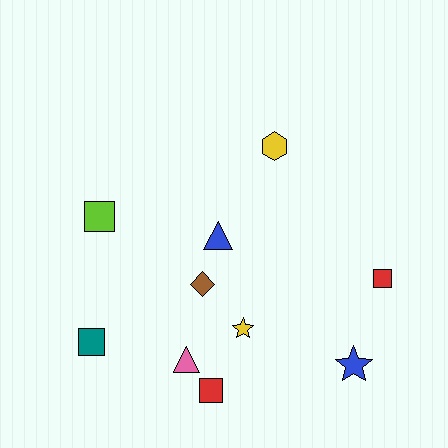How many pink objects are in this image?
There is 1 pink object.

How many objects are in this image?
There are 10 objects.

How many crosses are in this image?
There are no crosses.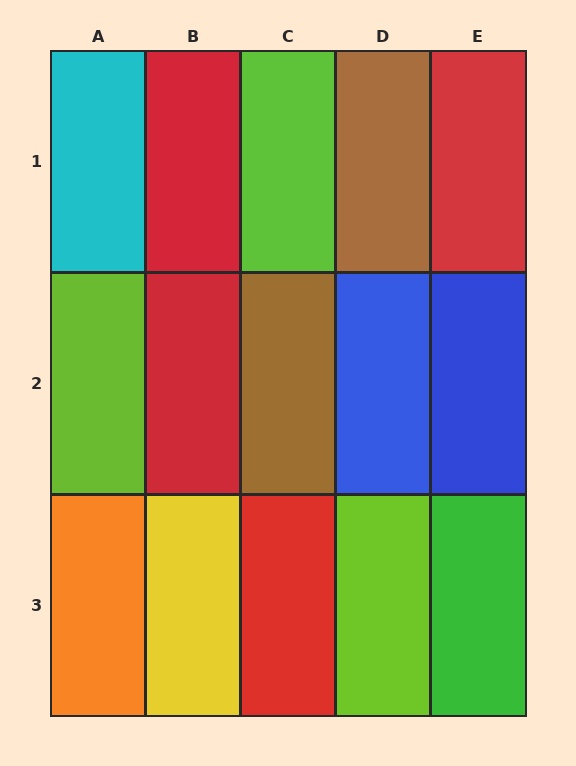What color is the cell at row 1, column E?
Red.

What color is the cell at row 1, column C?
Lime.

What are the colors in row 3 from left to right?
Orange, yellow, red, lime, green.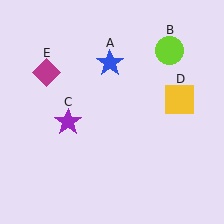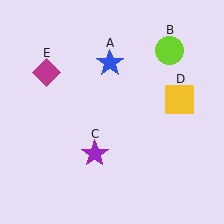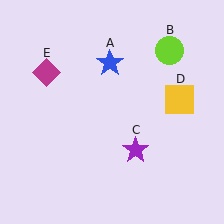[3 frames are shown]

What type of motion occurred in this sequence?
The purple star (object C) rotated counterclockwise around the center of the scene.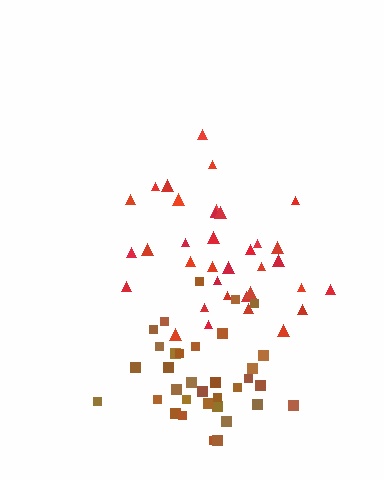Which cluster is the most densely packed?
Brown.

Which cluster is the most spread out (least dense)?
Red.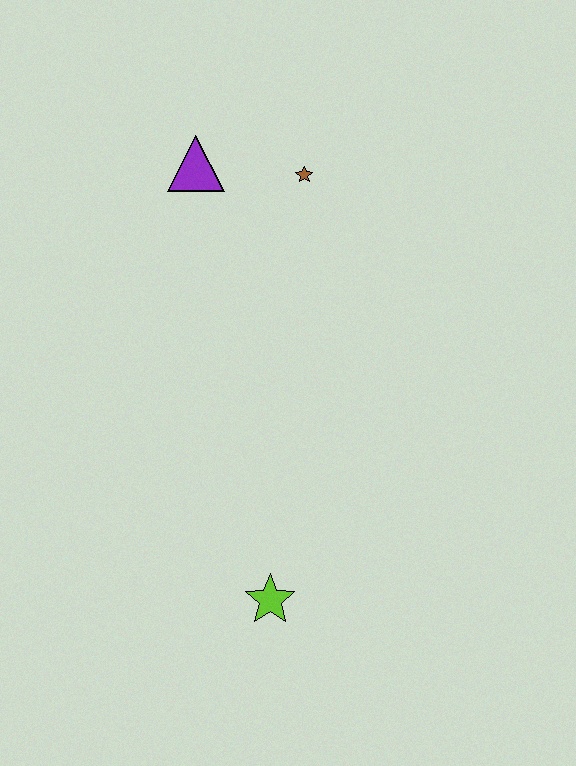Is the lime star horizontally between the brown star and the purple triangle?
Yes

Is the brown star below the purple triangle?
Yes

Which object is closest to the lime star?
The brown star is closest to the lime star.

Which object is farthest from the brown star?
The lime star is farthest from the brown star.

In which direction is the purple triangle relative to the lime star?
The purple triangle is above the lime star.